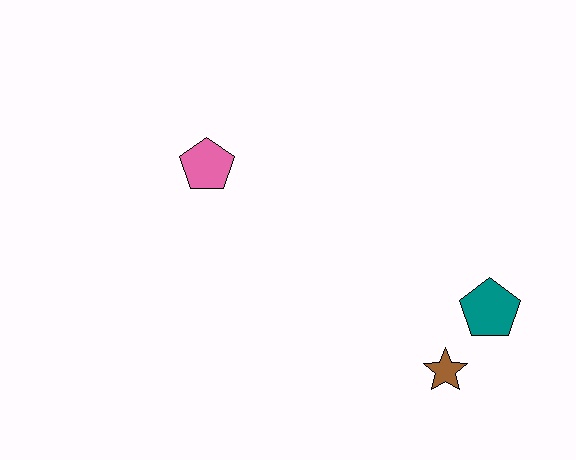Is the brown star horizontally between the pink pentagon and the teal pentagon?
Yes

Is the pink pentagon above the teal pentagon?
Yes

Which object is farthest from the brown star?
The pink pentagon is farthest from the brown star.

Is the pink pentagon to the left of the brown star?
Yes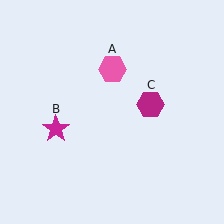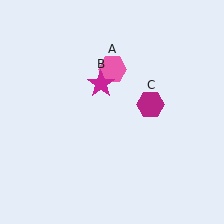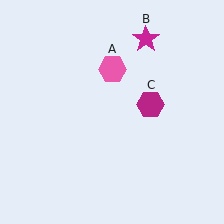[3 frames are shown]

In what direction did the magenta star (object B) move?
The magenta star (object B) moved up and to the right.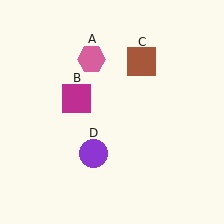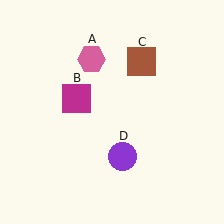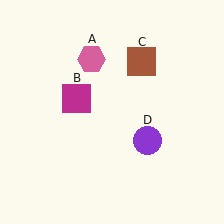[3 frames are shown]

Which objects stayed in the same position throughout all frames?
Pink hexagon (object A) and magenta square (object B) and brown square (object C) remained stationary.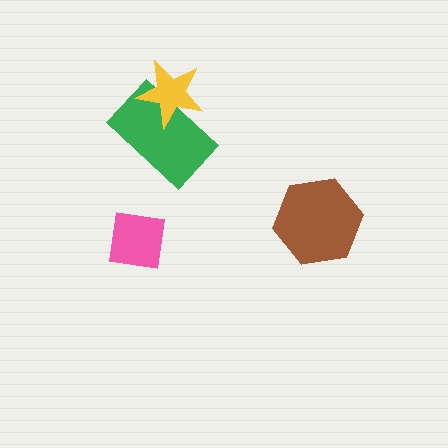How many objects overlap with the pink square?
0 objects overlap with the pink square.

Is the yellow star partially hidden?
No, no other shape covers it.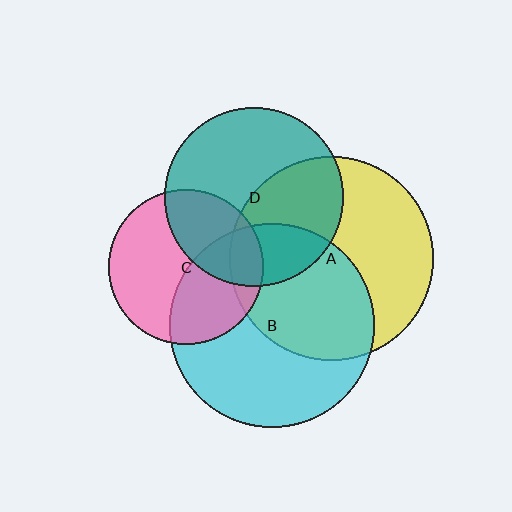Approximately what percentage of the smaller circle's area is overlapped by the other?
Approximately 25%.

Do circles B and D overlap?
Yes.